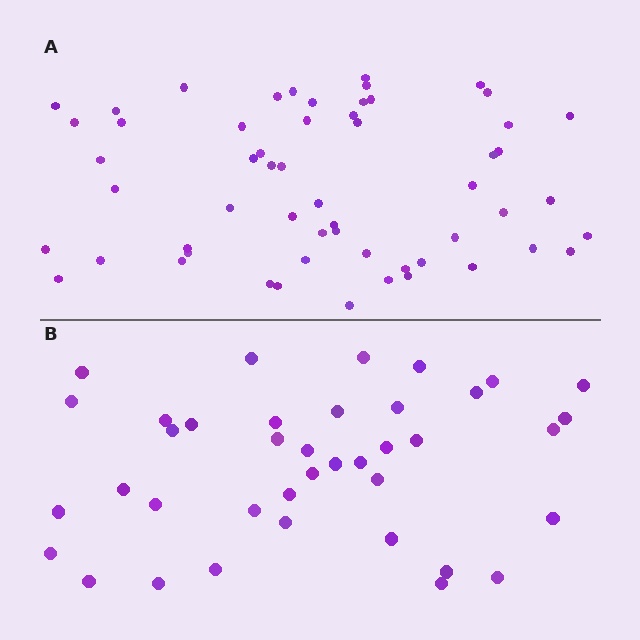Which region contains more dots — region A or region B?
Region A (the top region) has more dots.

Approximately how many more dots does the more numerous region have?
Region A has approximately 20 more dots than region B.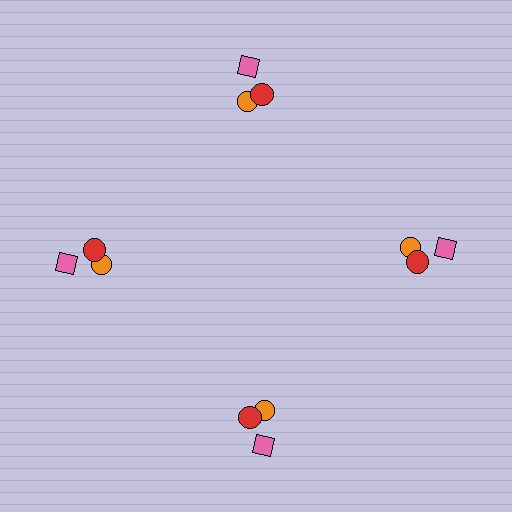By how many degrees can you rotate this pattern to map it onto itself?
The pattern maps onto itself every 90 degrees of rotation.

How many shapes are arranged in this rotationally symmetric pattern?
There are 12 shapes, arranged in 4 groups of 3.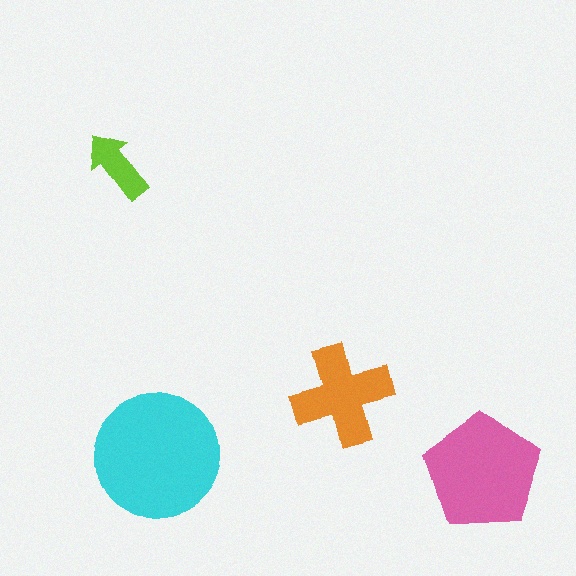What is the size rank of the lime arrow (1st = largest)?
4th.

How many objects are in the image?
There are 4 objects in the image.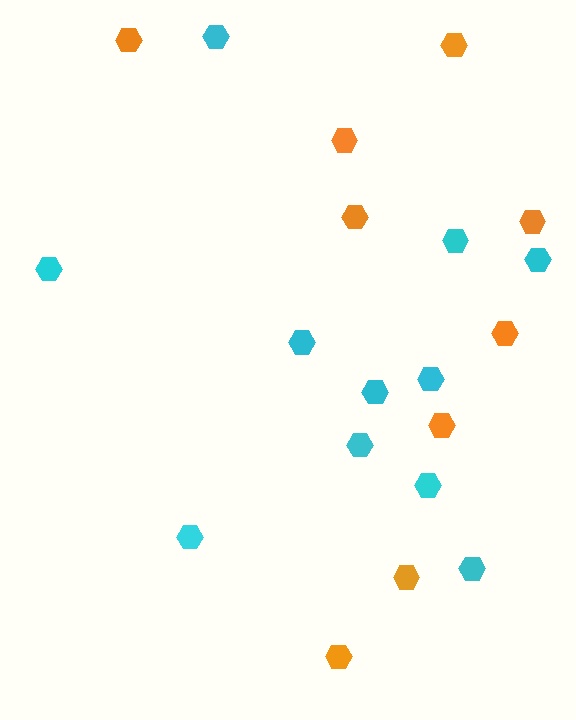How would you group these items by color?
There are 2 groups: one group of orange hexagons (9) and one group of cyan hexagons (11).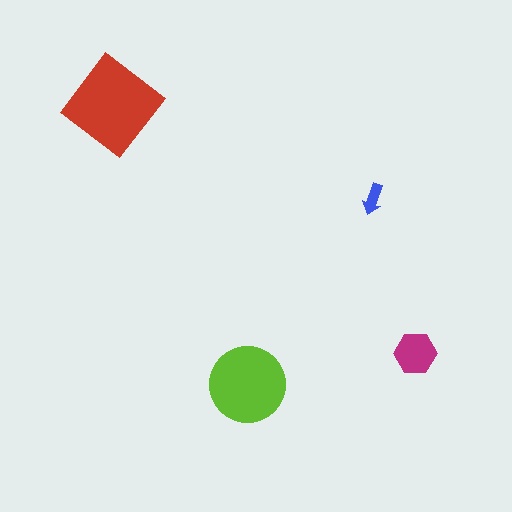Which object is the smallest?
The blue arrow.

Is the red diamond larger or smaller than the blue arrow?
Larger.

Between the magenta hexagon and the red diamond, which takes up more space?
The red diamond.